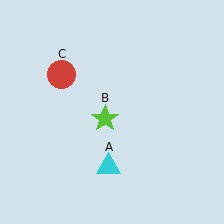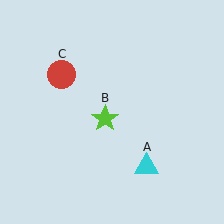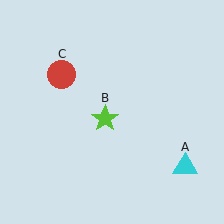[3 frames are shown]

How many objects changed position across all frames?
1 object changed position: cyan triangle (object A).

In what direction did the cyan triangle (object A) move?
The cyan triangle (object A) moved right.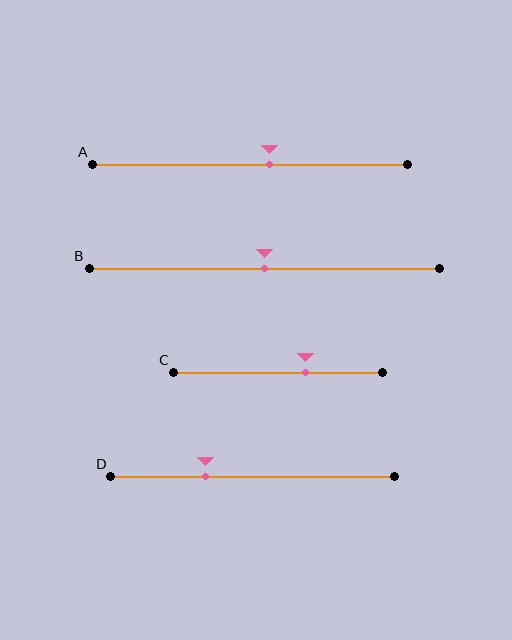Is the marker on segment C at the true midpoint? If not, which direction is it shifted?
No, the marker on segment C is shifted to the right by about 13% of the segment length.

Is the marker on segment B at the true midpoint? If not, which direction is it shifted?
Yes, the marker on segment B is at the true midpoint.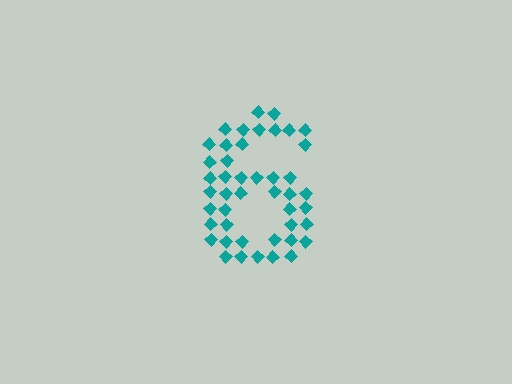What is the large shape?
The large shape is the digit 6.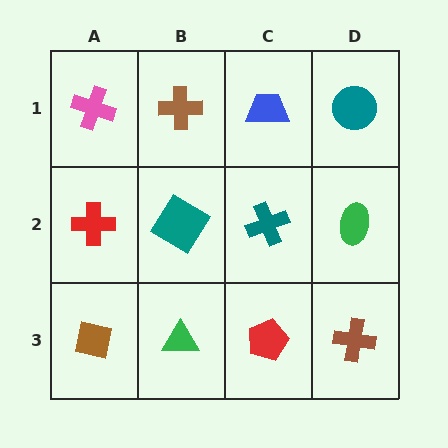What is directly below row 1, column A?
A red cross.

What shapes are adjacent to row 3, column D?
A green ellipse (row 2, column D), a red pentagon (row 3, column C).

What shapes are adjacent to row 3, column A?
A red cross (row 2, column A), a green triangle (row 3, column B).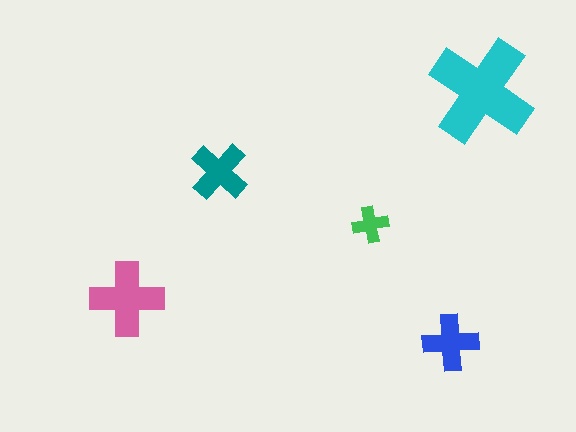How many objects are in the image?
There are 5 objects in the image.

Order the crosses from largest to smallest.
the cyan one, the pink one, the teal one, the blue one, the green one.